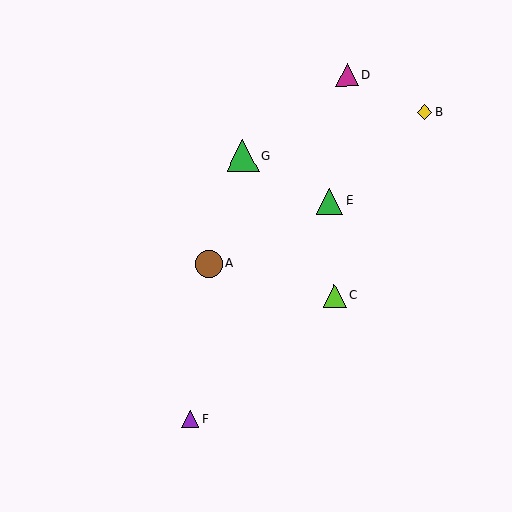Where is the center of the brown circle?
The center of the brown circle is at (209, 264).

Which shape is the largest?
The green triangle (labeled G) is the largest.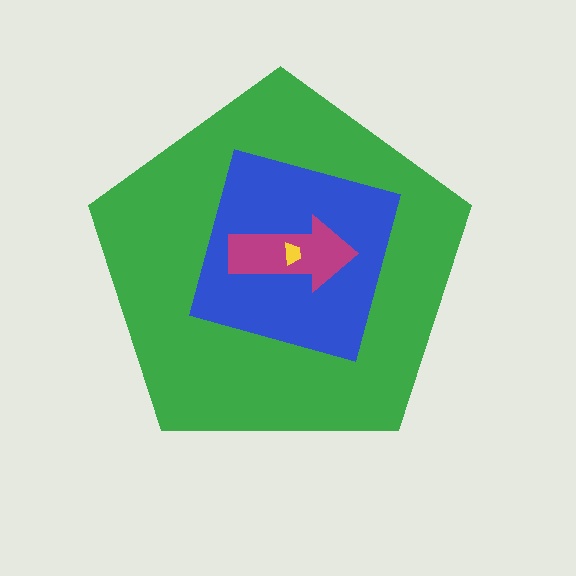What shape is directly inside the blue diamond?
The magenta arrow.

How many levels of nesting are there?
4.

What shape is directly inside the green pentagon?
The blue diamond.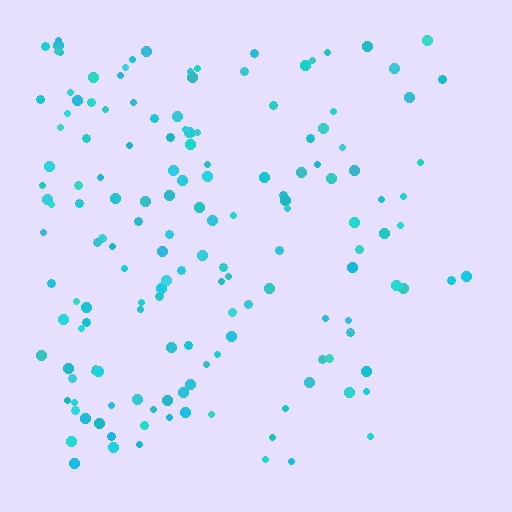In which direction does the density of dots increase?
From right to left, with the left side densest.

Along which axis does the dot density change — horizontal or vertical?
Horizontal.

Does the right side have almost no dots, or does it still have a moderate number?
Still a moderate number, just noticeably fewer than the left.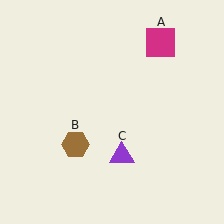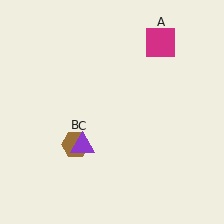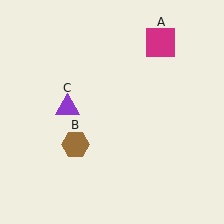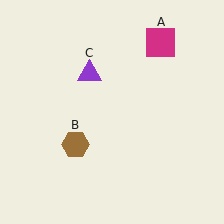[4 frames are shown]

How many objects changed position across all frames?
1 object changed position: purple triangle (object C).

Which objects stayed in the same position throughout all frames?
Magenta square (object A) and brown hexagon (object B) remained stationary.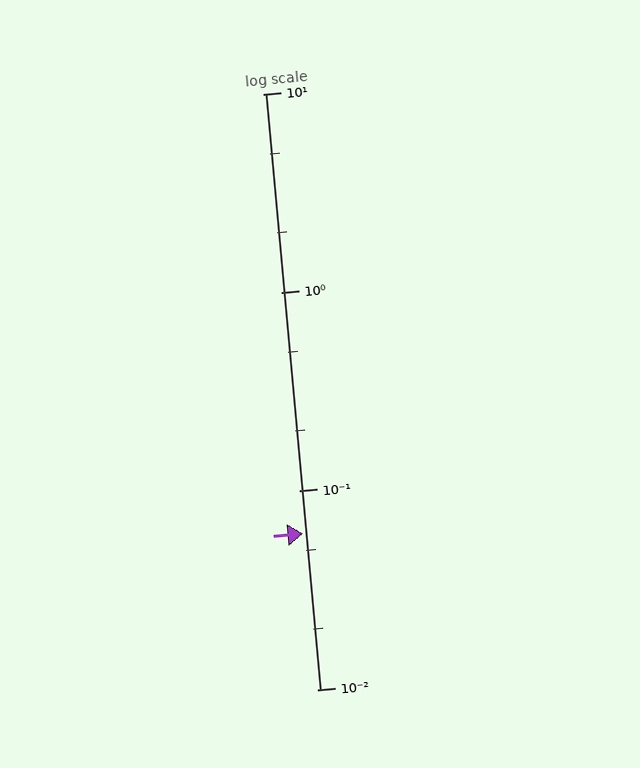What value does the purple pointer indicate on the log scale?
The pointer indicates approximately 0.061.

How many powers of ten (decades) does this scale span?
The scale spans 3 decades, from 0.01 to 10.